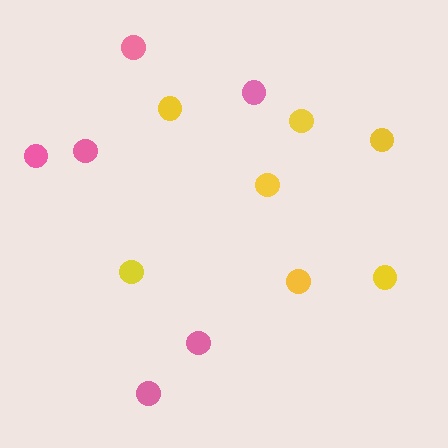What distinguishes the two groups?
There are 2 groups: one group of pink circles (6) and one group of yellow circles (7).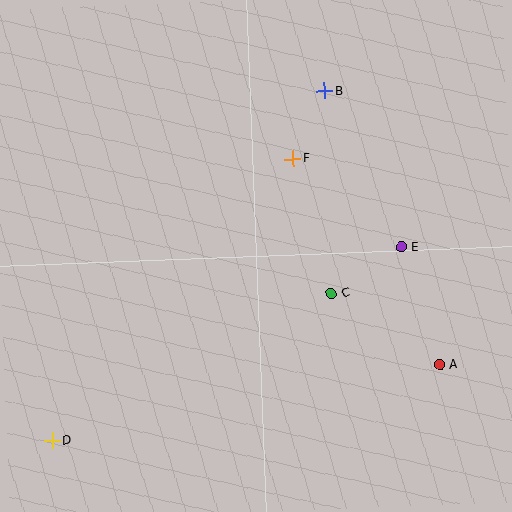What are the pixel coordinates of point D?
Point D is at (52, 441).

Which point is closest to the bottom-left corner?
Point D is closest to the bottom-left corner.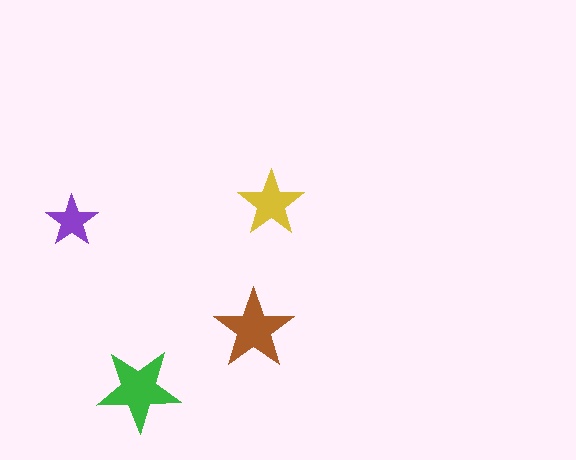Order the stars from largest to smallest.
the green one, the brown one, the yellow one, the purple one.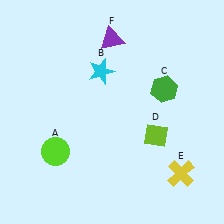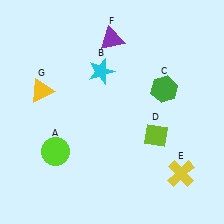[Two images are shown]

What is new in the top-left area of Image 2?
A yellow triangle (G) was added in the top-left area of Image 2.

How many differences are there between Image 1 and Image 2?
There is 1 difference between the two images.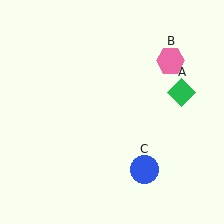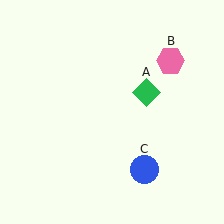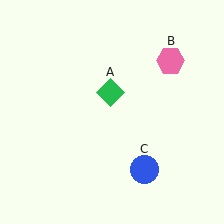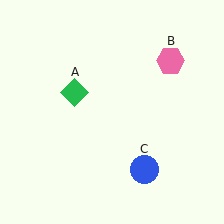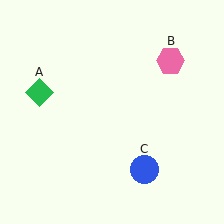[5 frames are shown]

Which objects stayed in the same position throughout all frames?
Pink hexagon (object B) and blue circle (object C) remained stationary.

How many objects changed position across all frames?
1 object changed position: green diamond (object A).